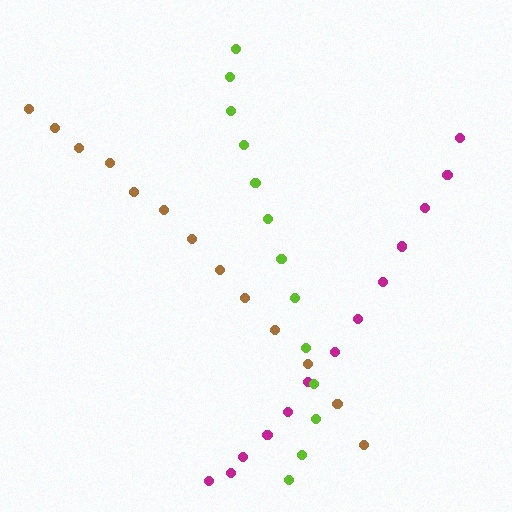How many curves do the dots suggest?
There are 3 distinct paths.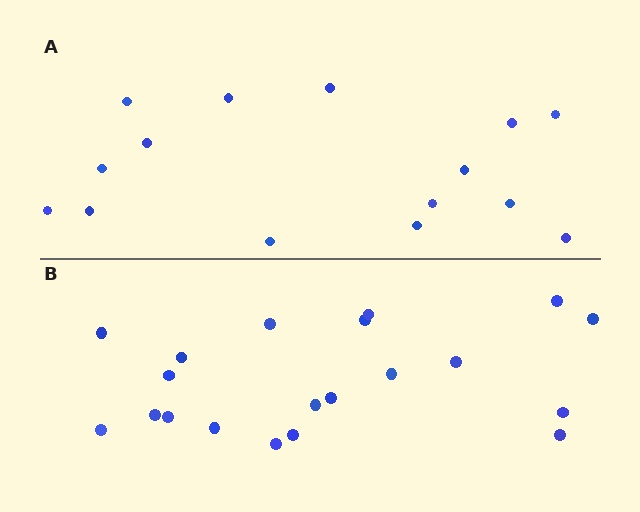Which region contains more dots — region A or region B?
Region B (the bottom region) has more dots.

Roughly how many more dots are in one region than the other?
Region B has about 5 more dots than region A.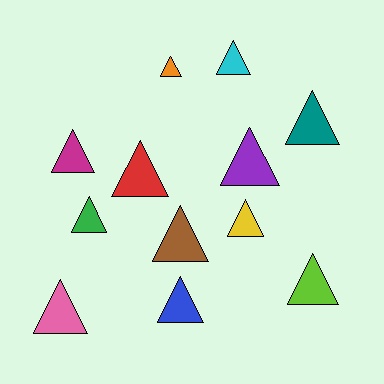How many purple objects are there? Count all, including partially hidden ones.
There is 1 purple object.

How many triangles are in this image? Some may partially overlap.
There are 12 triangles.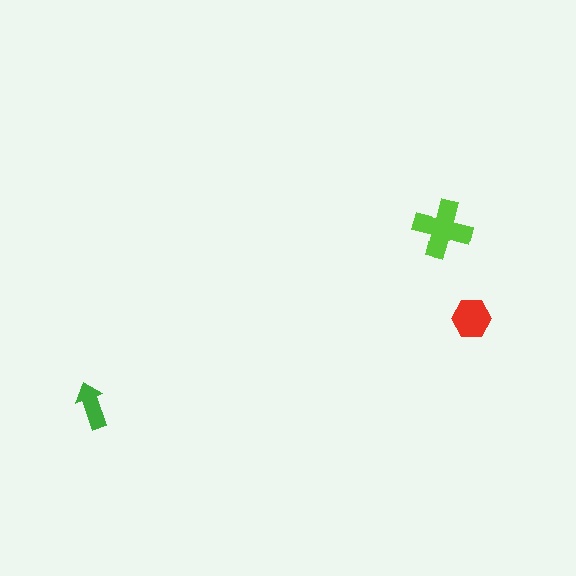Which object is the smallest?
The green arrow.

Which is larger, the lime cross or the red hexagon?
The lime cross.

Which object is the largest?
The lime cross.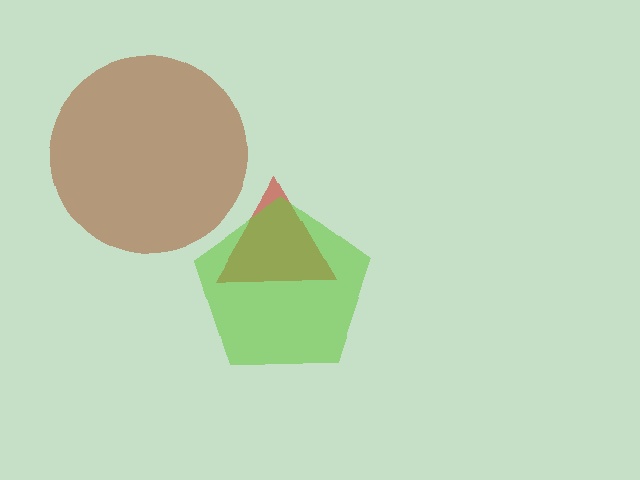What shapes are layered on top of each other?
The layered shapes are: a brown circle, a red triangle, a lime pentagon.